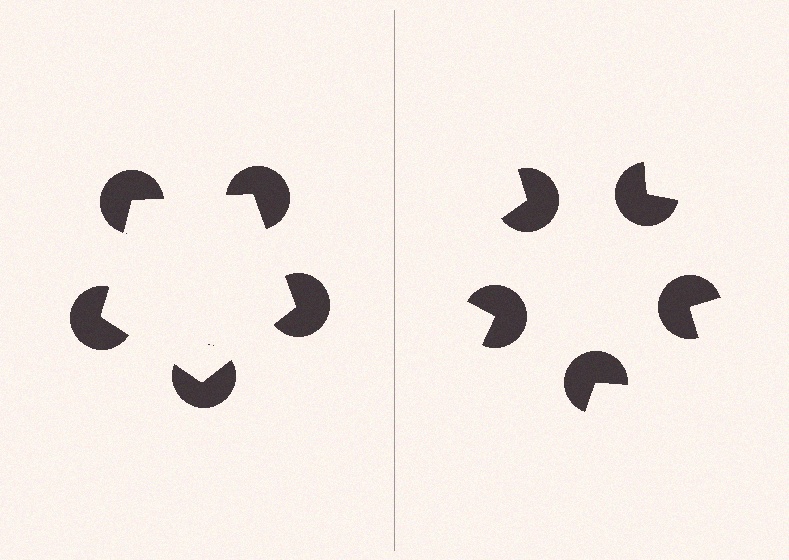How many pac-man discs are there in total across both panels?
10 — 5 on each side.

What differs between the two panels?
The pac-man discs are positioned identically on both sides; only the wedge orientations differ. On the left they align to a pentagon; on the right they are misaligned.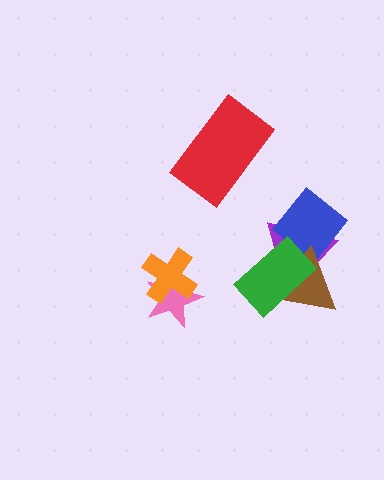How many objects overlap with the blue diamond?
1 object overlaps with the blue diamond.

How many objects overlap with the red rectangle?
0 objects overlap with the red rectangle.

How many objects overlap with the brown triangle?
2 objects overlap with the brown triangle.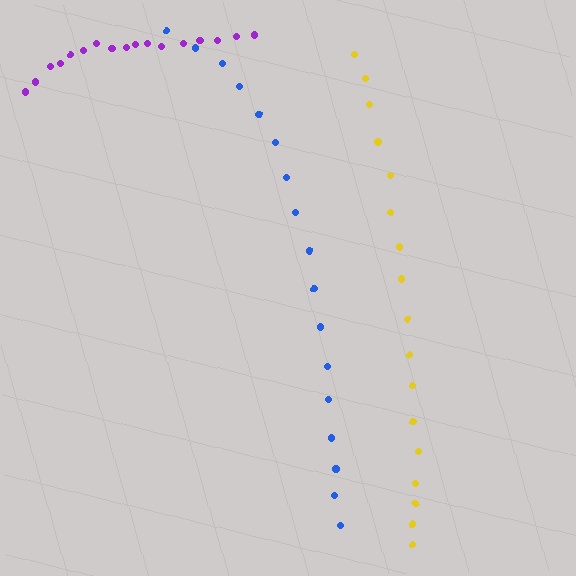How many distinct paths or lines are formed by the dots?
There are 3 distinct paths.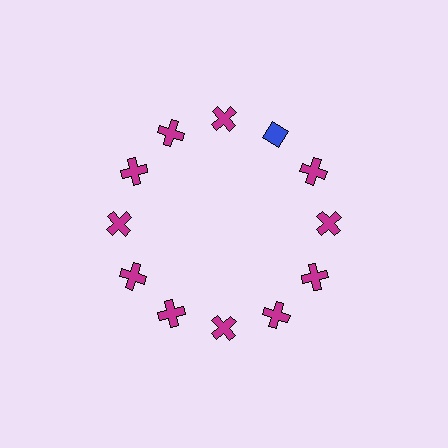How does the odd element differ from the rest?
It differs in both color (blue instead of magenta) and shape (diamond instead of cross).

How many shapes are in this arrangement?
There are 12 shapes arranged in a ring pattern.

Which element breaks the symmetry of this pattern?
The blue diamond at roughly the 1 o'clock position breaks the symmetry. All other shapes are magenta crosses.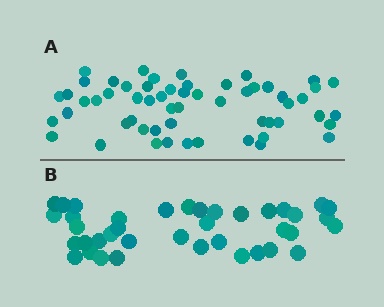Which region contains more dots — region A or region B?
Region A (the top region) has more dots.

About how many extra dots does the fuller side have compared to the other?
Region A has approximately 20 more dots than region B.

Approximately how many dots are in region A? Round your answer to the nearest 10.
About 60 dots. (The exact count is 57, which rounds to 60.)